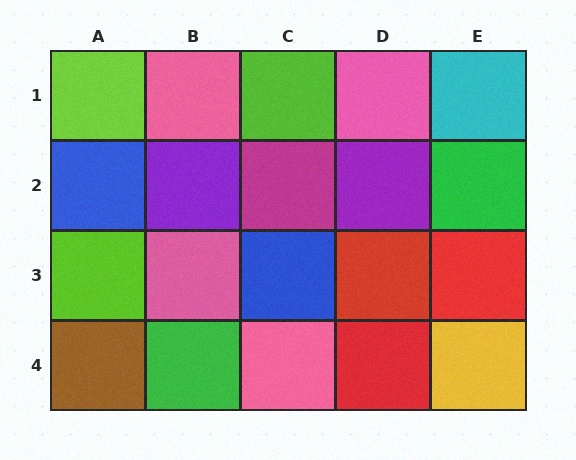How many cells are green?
2 cells are green.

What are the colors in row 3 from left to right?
Lime, pink, blue, red, red.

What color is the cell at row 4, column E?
Yellow.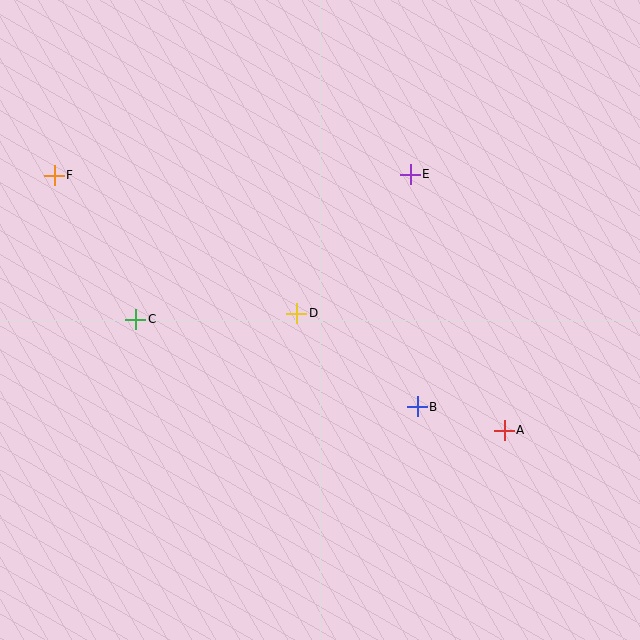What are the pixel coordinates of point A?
Point A is at (504, 430).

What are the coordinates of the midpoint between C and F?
The midpoint between C and F is at (95, 247).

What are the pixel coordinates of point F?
Point F is at (54, 175).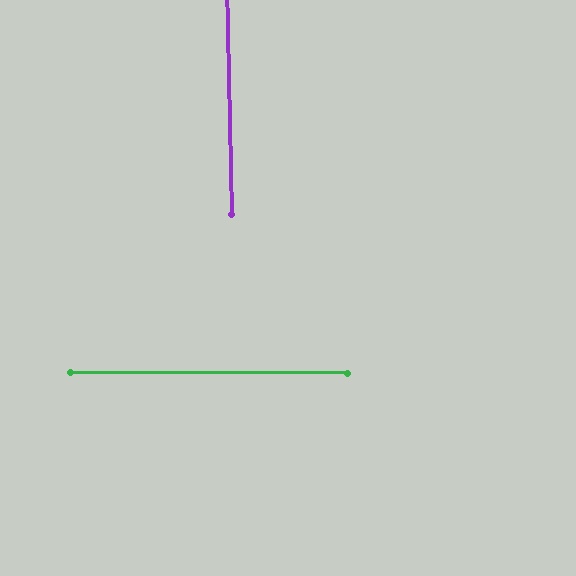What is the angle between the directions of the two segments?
Approximately 89 degrees.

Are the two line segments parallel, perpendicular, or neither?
Perpendicular — they meet at approximately 89°.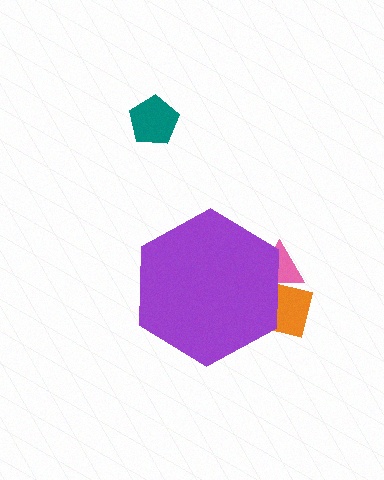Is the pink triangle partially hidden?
Yes, the pink triangle is partially hidden behind the purple hexagon.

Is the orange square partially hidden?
Yes, the orange square is partially hidden behind the purple hexagon.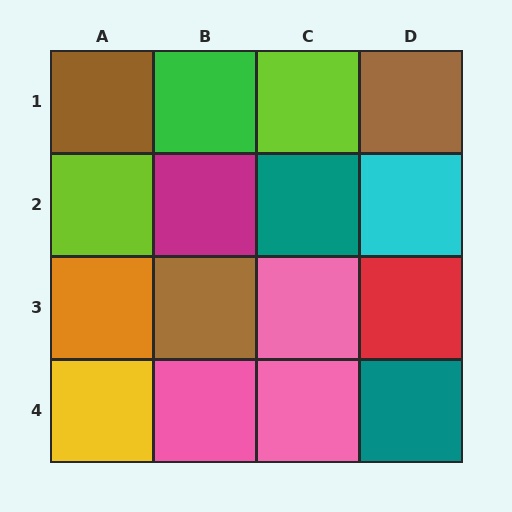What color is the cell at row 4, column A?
Yellow.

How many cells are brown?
3 cells are brown.